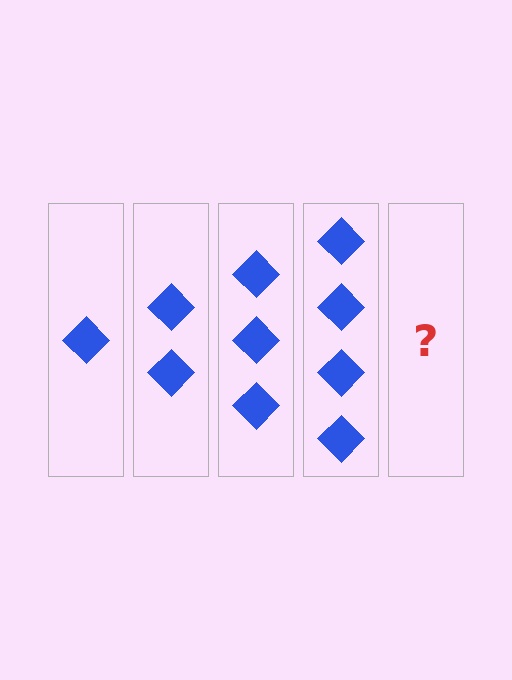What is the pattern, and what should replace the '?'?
The pattern is that each step adds one more diamond. The '?' should be 5 diamonds.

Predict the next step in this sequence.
The next step is 5 diamonds.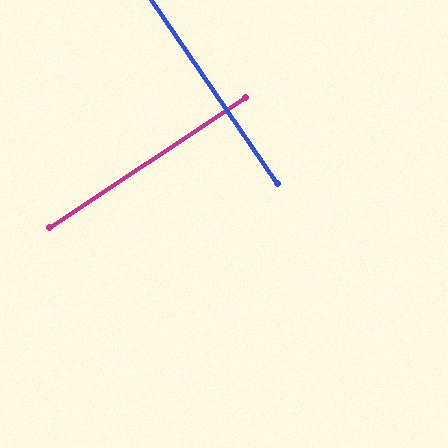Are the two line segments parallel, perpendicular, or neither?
Perpendicular — they meet at approximately 89°.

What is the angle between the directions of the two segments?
Approximately 89 degrees.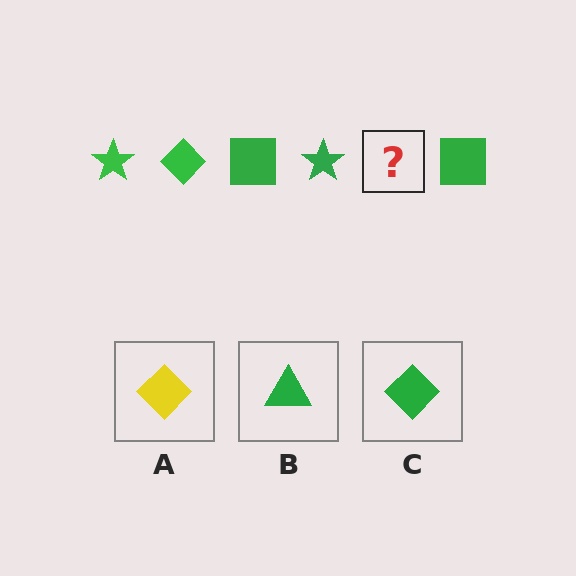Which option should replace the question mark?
Option C.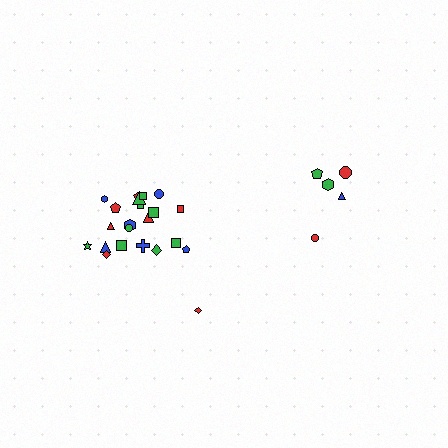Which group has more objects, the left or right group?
The left group.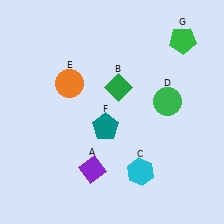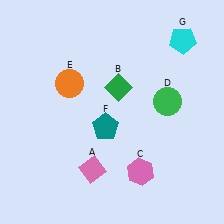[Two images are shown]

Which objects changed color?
A changed from purple to pink. C changed from cyan to pink. G changed from green to cyan.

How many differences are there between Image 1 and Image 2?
There are 3 differences between the two images.